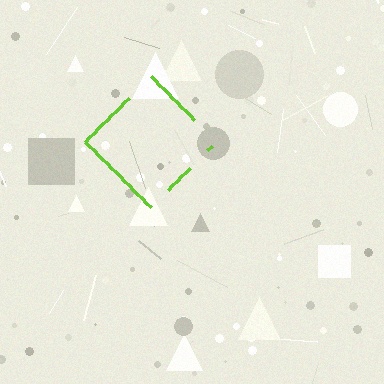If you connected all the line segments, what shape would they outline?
They would outline a diamond.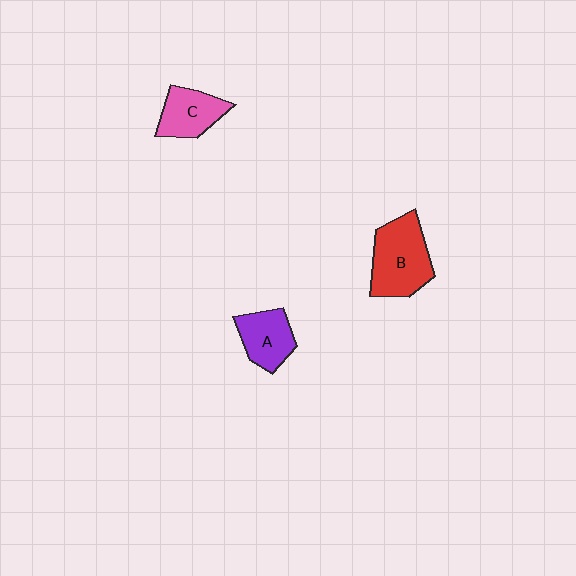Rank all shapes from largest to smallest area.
From largest to smallest: B (red), C (pink), A (purple).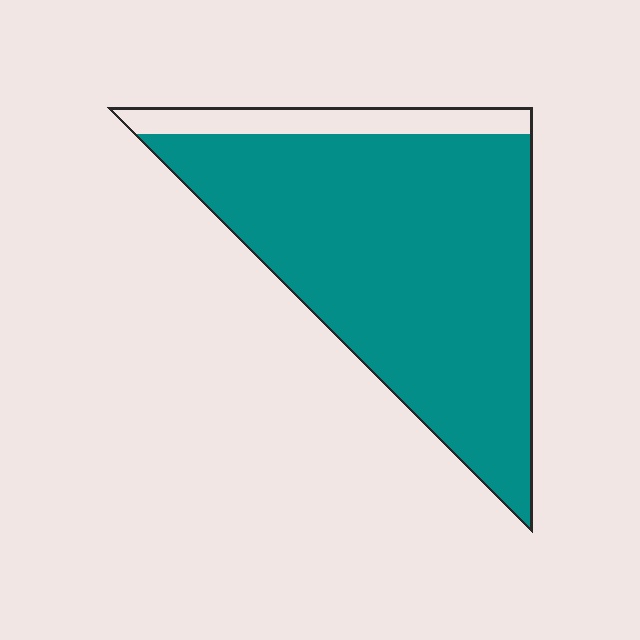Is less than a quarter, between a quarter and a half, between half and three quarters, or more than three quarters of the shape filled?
More than three quarters.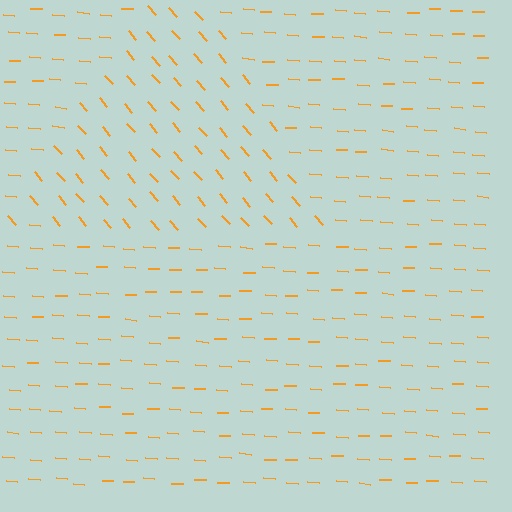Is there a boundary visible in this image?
Yes, there is a texture boundary formed by a change in line orientation.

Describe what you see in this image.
The image is filled with small orange line segments. A triangle region in the image has lines oriented differently from the surrounding lines, creating a visible texture boundary.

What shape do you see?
I see a triangle.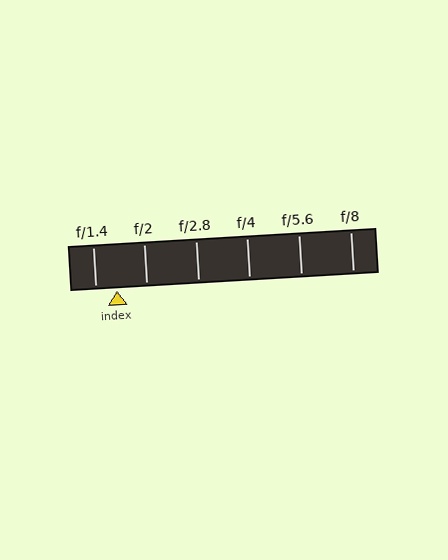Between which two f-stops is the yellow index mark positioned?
The index mark is between f/1.4 and f/2.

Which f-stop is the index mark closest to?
The index mark is closest to f/1.4.